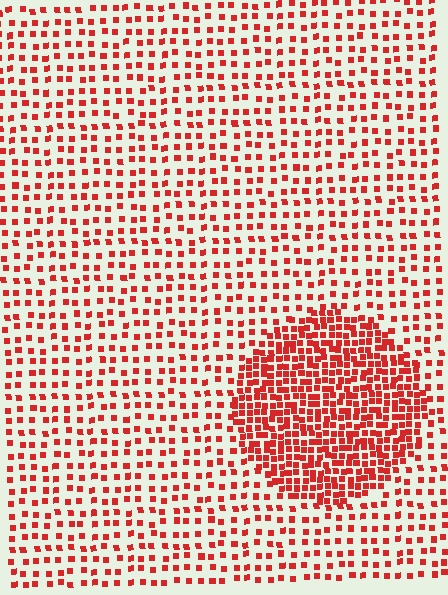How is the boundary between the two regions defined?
The boundary is defined by a change in element density (approximately 2.4x ratio). All elements are the same color, size, and shape.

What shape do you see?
I see a circle.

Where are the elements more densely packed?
The elements are more densely packed inside the circle boundary.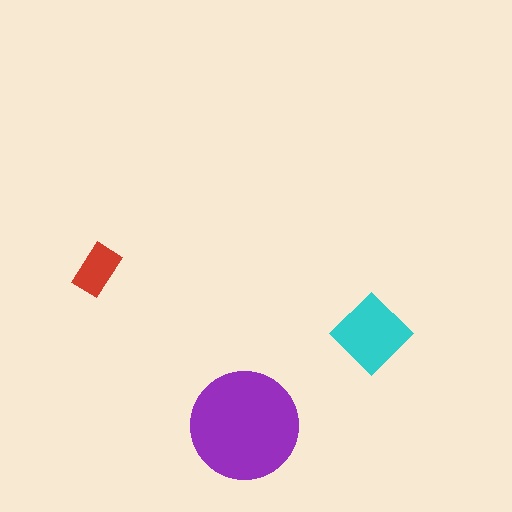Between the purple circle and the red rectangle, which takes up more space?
The purple circle.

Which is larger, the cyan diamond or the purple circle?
The purple circle.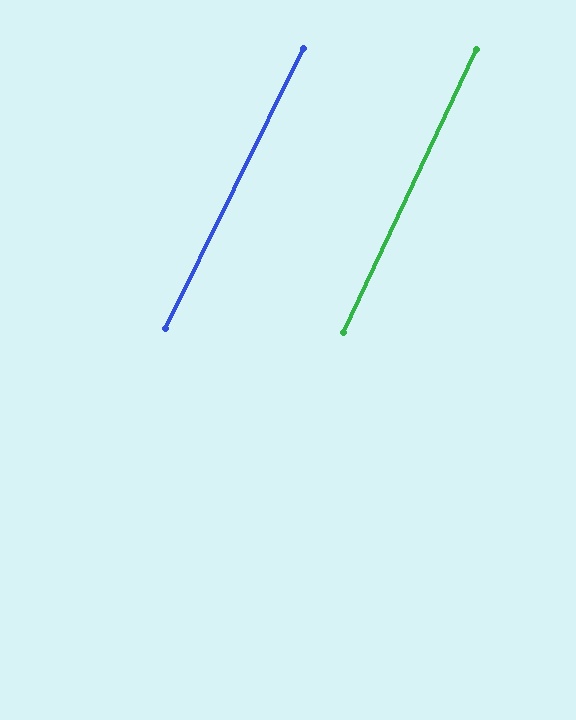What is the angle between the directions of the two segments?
Approximately 1 degree.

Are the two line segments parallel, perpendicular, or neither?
Parallel — their directions differ by only 1.0°.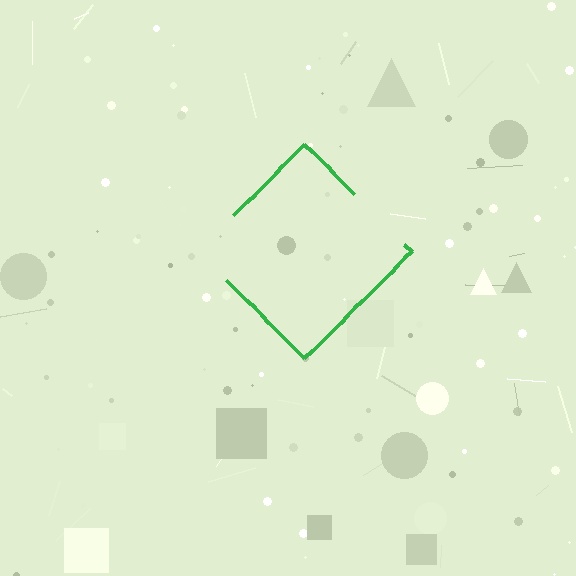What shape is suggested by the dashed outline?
The dashed outline suggests a diamond.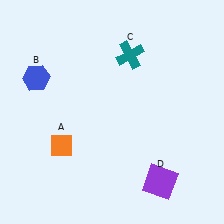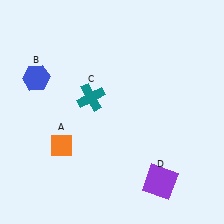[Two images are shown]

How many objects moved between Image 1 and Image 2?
1 object moved between the two images.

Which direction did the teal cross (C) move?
The teal cross (C) moved down.